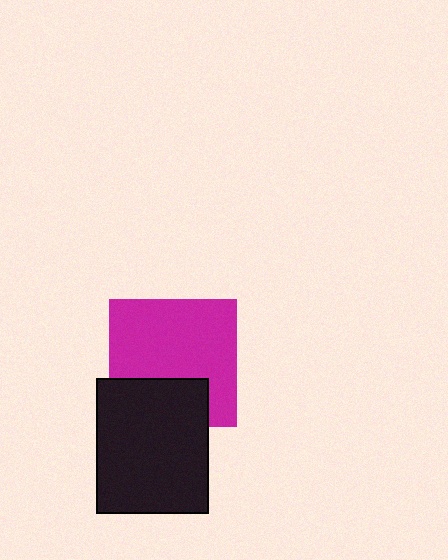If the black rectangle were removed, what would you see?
You would see the complete magenta square.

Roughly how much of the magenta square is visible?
Most of it is visible (roughly 69%).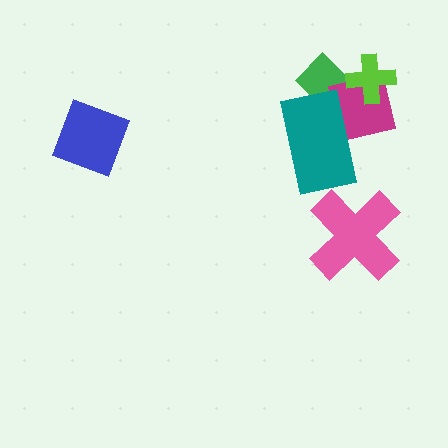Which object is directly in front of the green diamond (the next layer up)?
The magenta square is directly in front of the green diamond.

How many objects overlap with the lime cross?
1 object overlaps with the lime cross.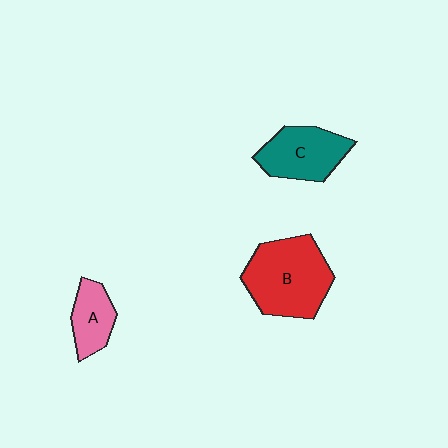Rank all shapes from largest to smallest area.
From largest to smallest: B (red), C (teal), A (pink).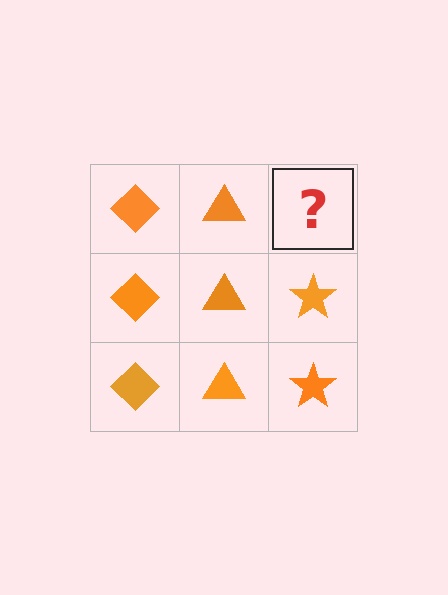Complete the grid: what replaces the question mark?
The question mark should be replaced with an orange star.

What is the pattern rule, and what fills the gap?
The rule is that each column has a consistent shape. The gap should be filled with an orange star.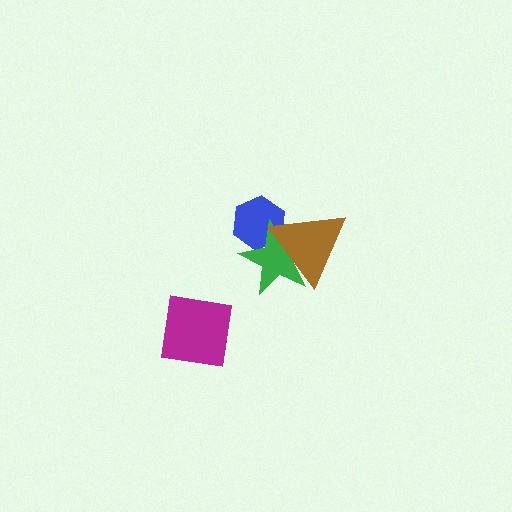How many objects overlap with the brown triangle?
2 objects overlap with the brown triangle.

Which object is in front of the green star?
The brown triangle is in front of the green star.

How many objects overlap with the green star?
2 objects overlap with the green star.